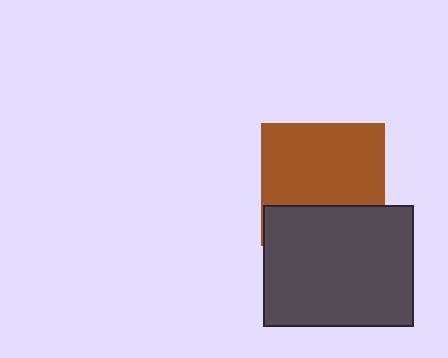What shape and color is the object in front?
The object in front is a dark gray rectangle.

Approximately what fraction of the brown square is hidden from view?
Roughly 32% of the brown square is hidden behind the dark gray rectangle.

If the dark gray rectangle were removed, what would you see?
You would see the complete brown square.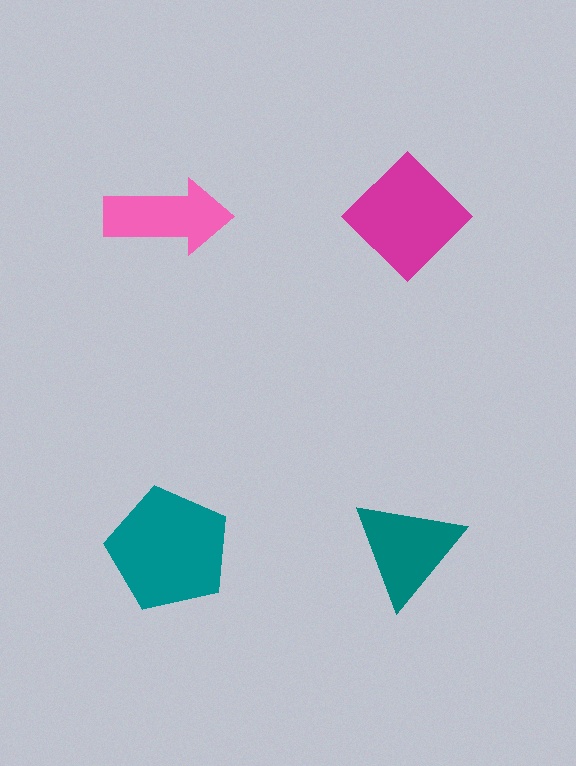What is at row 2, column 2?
A teal triangle.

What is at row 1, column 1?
A pink arrow.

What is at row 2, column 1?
A teal pentagon.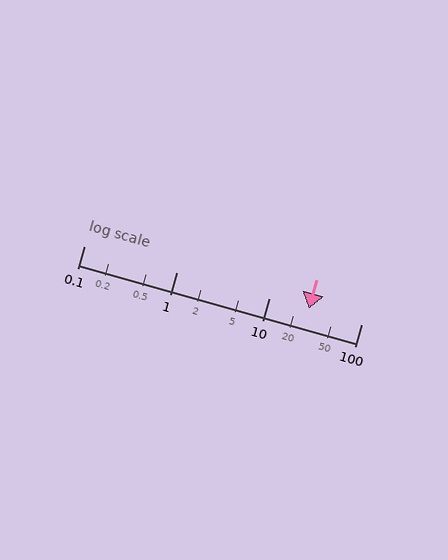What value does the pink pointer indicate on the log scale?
The pointer indicates approximately 27.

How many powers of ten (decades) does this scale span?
The scale spans 3 decades, from 0.1 to 100.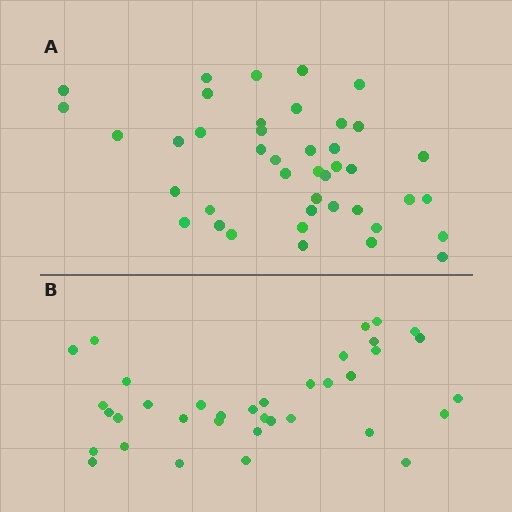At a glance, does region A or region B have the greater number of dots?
Region A (the top region) has more dots.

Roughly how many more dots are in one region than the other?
Region A has about 6 more dots than region B.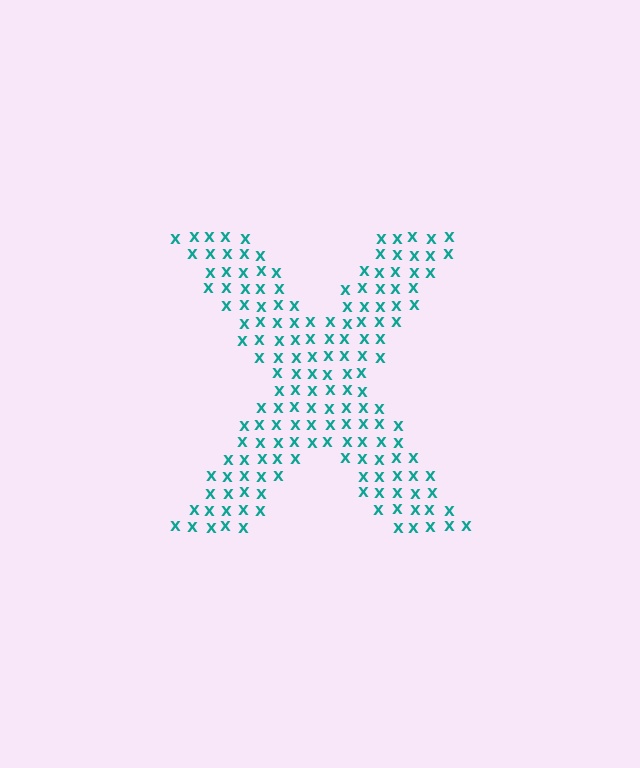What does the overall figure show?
The overall figure shows the letter X.